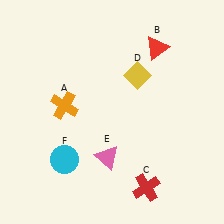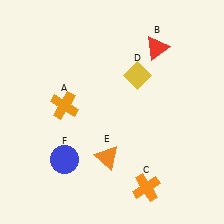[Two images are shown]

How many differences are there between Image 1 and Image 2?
There are 3 differences between the two images.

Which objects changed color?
C changed from red to orange. E changed from pink to orange. F changed from cyan to blue.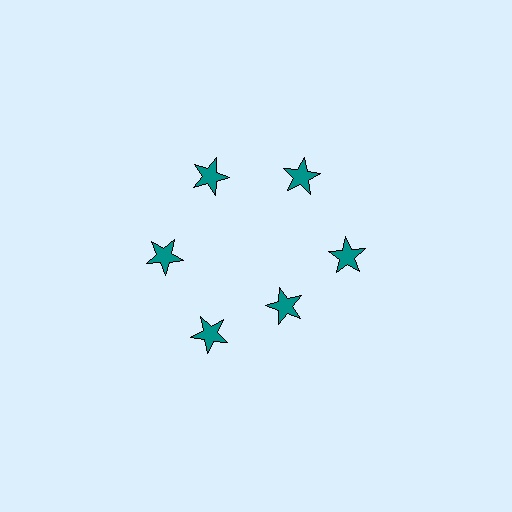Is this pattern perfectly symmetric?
No. The 6 teal stars are arranged in a ring, but one element near the 5 o'clock position is pulled inward toward the center, breaking the 6-fold rotational symmetry.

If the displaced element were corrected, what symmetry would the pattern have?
It would have 6-fold rotational symmetry — the pattern would map onto itself every 60 degrees.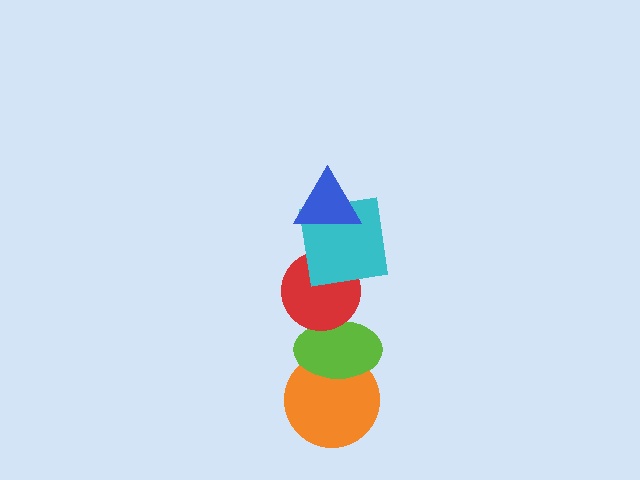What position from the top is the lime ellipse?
The lime ellipse is 4th from the top.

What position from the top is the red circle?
The red circle is 3rd from the top.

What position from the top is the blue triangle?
The blue triangle is 1st from the top.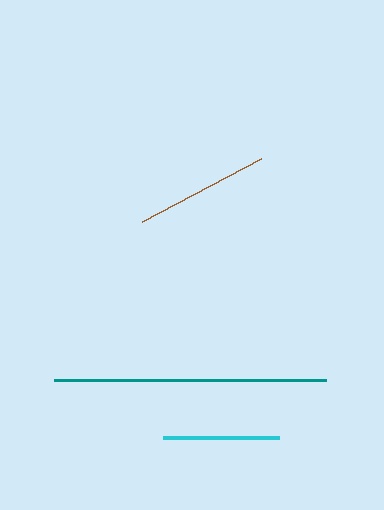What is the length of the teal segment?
The teal segment is approximately 272 pixels long.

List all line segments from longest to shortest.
From longest to shortest: teal, brown, cyan.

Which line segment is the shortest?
The cyan line is the shortest at approximately 116 pixels.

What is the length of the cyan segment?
The cyan segment is approximately 116 pixels long.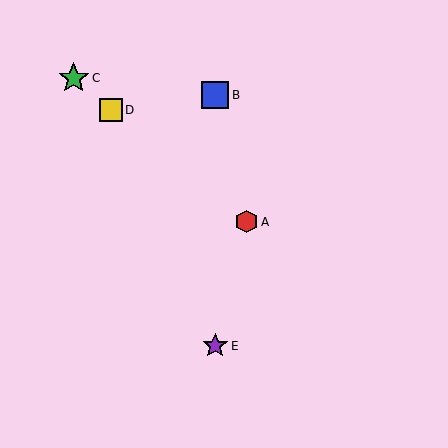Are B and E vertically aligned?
Yes, both are at x≈215.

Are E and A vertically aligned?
No, E is at x≈215 and A is at x≈246.